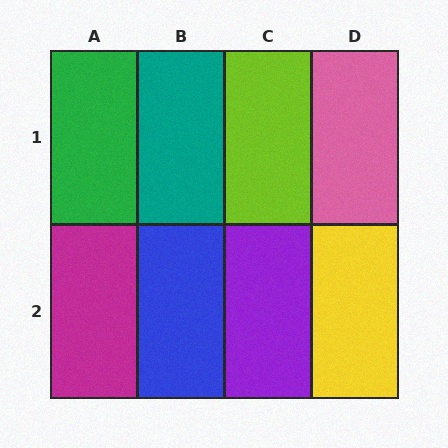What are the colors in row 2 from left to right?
Magenta, blue, purple, yellow.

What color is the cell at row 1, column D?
Pink.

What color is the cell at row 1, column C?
Lime.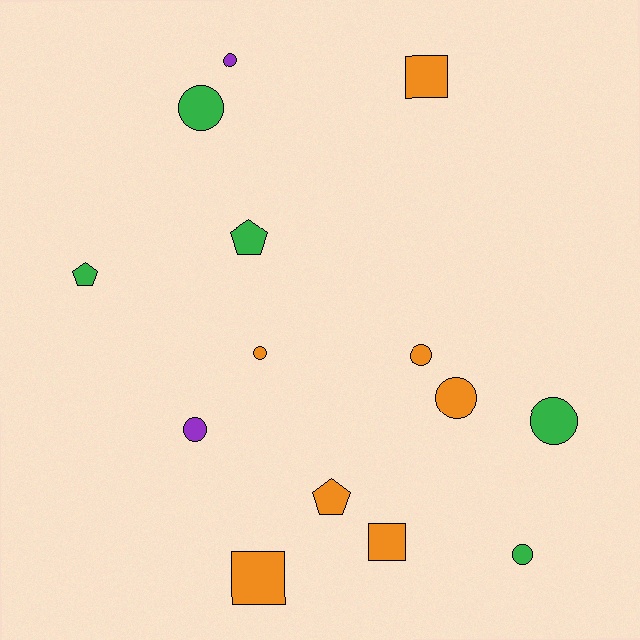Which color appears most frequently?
Orange, with 7 objects.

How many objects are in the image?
There are 14 objects.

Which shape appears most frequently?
Circle, with 8 objects.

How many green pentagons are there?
There are 2 green pentagons.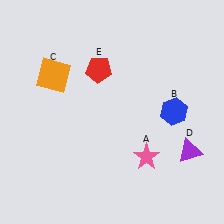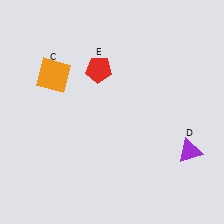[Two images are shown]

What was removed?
The blue hexagon (B), the pink star (A) were removed in Image 2.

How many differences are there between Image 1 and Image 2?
There are 2 differences between the two images.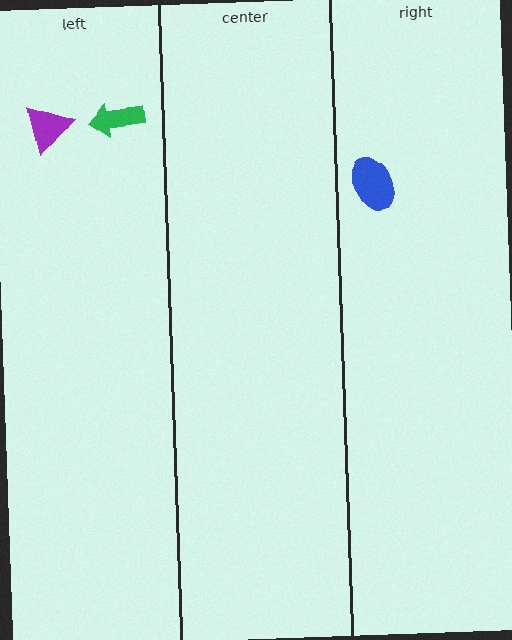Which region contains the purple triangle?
The left region.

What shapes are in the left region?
The green arrow, the purple triangle.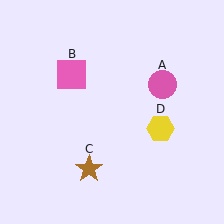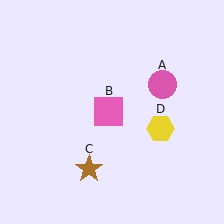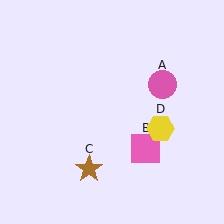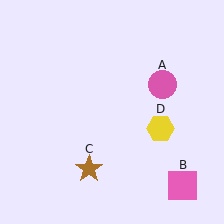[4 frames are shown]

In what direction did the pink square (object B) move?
The pink square (object B) moved down and to the right.